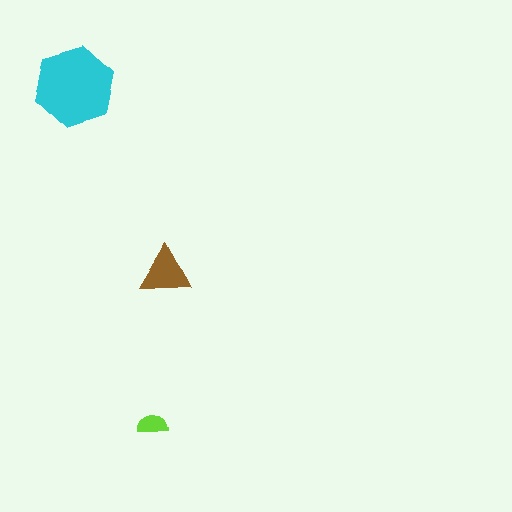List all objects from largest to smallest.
The cyan hexagon, the brown triangle, the lime semicircle.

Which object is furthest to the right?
The brown triangle is rightmost.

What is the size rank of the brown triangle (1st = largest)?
2nd.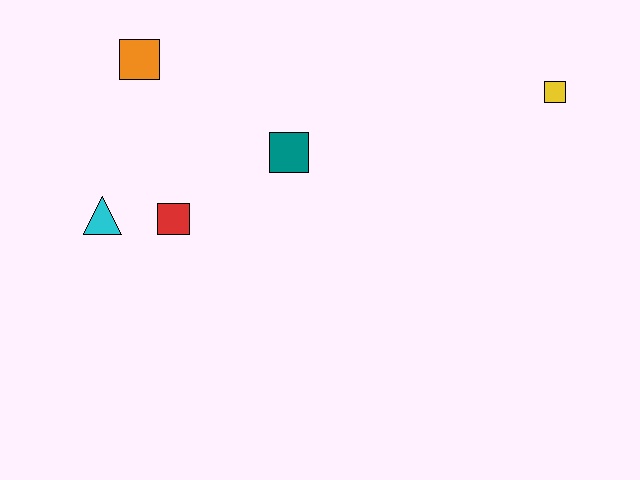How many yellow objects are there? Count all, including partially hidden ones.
There is 1 yellow object.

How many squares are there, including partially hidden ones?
There are 4 squares.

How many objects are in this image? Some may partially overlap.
There are 5 objects.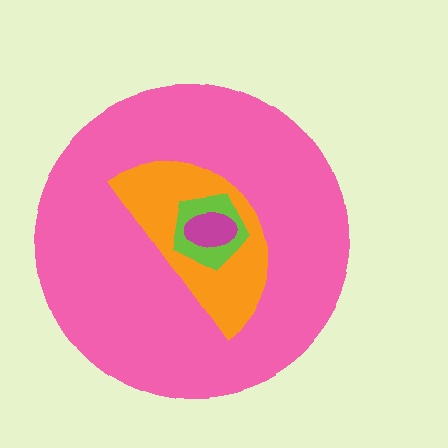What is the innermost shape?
The magenta ellipse.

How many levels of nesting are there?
4.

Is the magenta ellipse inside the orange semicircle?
Yes.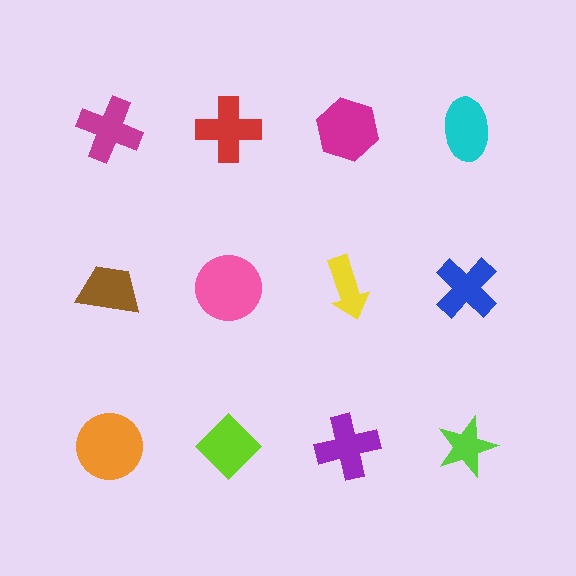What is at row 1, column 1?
A magenta cross.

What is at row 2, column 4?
A blue cross.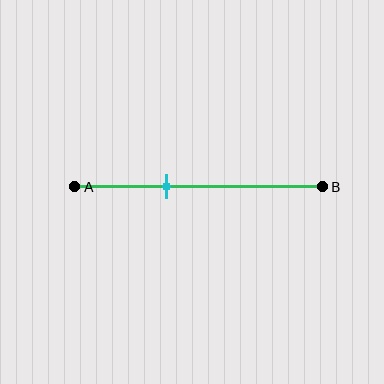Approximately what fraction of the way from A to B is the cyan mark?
The cyan mark is approximately 35% of the way from A to B.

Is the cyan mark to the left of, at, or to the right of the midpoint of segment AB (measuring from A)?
The cyan mark is to the left of the midpoint of segment AB.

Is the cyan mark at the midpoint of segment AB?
No, the mark is at about 35% from A, not at the 50% midpoint.